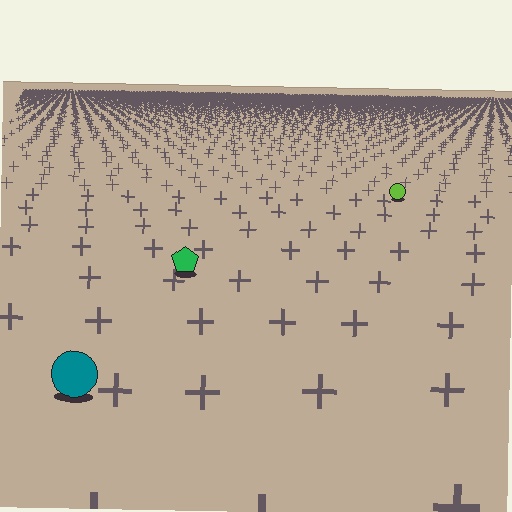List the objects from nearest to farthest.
From nearest to farthest: the teal circle, the green pentagon, the lime circle.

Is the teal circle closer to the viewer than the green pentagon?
Yes. The teal circle is closer — you can tell from the texture gradient: the ground texture is coarser near it.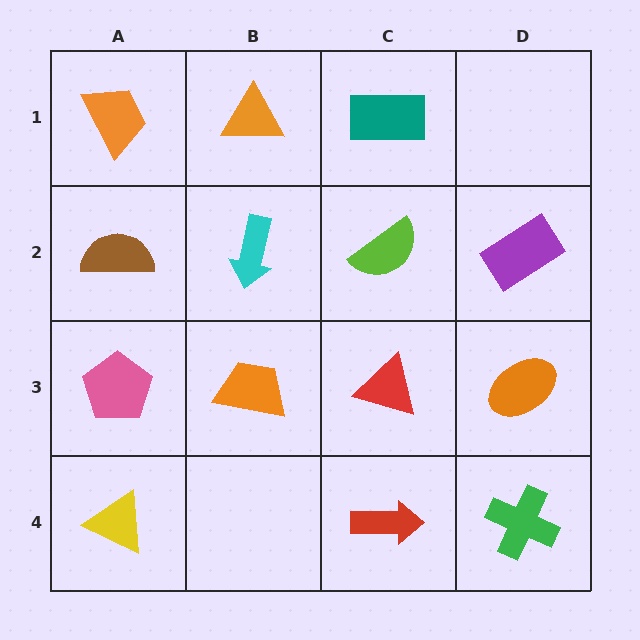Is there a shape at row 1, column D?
No, that cell is empty.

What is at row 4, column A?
A yellow triangle.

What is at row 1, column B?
An orange triangle.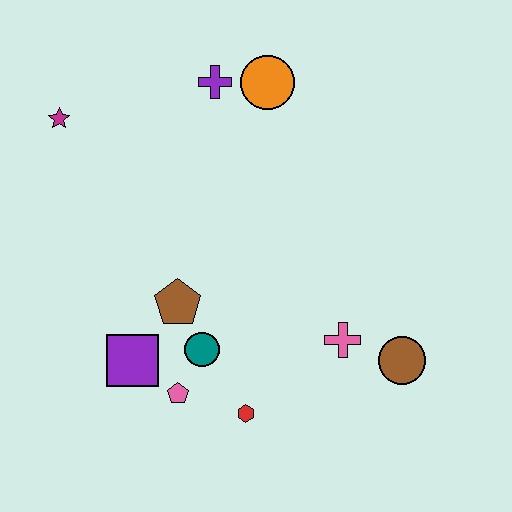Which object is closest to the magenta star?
The purple cross is closest to the magenta star.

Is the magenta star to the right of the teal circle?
No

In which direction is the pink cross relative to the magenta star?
The pink cross is to the right of the magenta star.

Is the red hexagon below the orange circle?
Yes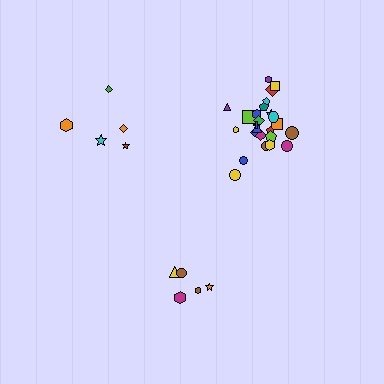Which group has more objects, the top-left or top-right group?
The top-right group.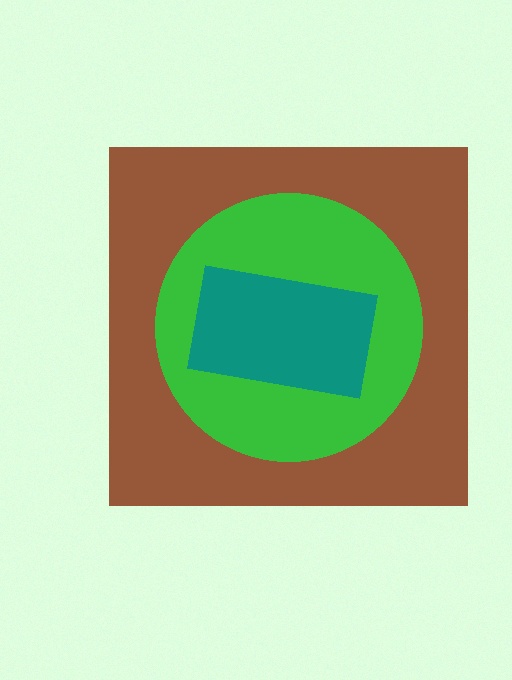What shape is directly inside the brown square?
The green circle.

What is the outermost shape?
The brown square.